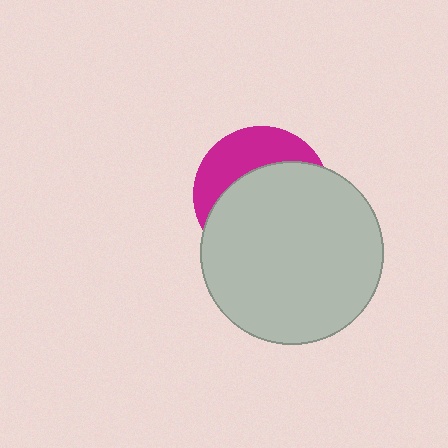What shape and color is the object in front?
The object in front is a light gray circle.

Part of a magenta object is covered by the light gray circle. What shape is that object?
It is a circle.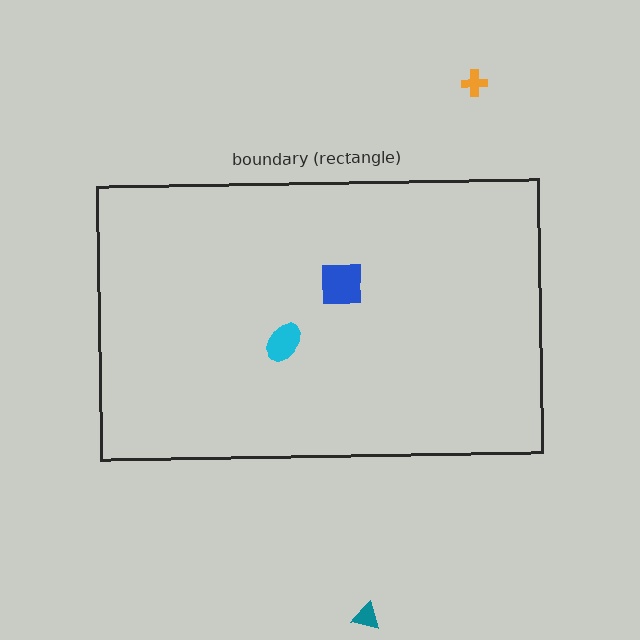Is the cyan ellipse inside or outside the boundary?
Inside.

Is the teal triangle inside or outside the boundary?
Outside.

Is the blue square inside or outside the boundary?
Inside.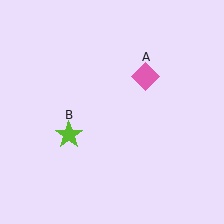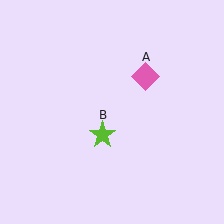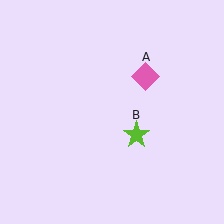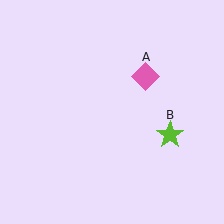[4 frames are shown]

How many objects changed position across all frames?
1 object changed position: lime star (object B).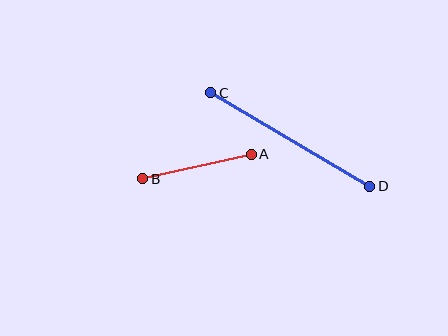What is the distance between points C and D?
The distance is approximately 184 pixels.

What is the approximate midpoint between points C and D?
The midpoint is at approximately (290, 139) pixels.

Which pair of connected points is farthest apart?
Points C and D are farthest apart.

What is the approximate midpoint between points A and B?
The midpoint is at approximately (197, 167) pixels.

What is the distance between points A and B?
The distance is approximately 111 pixels.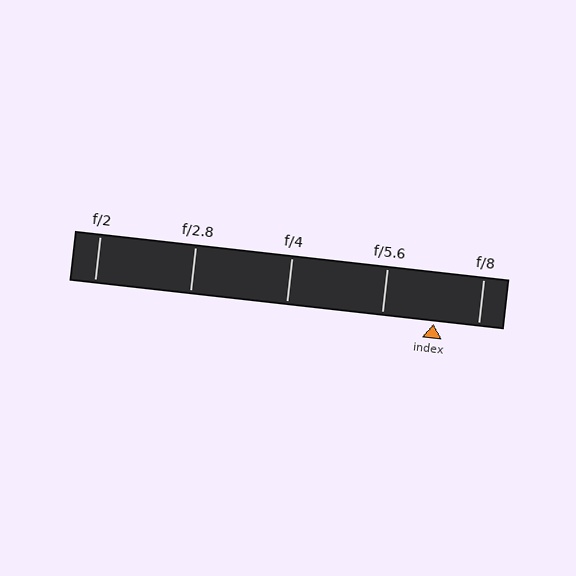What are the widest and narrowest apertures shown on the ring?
The widest aperture shown is f/2 and the narrowest is f/8.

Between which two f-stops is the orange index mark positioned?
The index mark is between f/5.6 and f/8.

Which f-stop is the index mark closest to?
The index mark is closest to f/8.